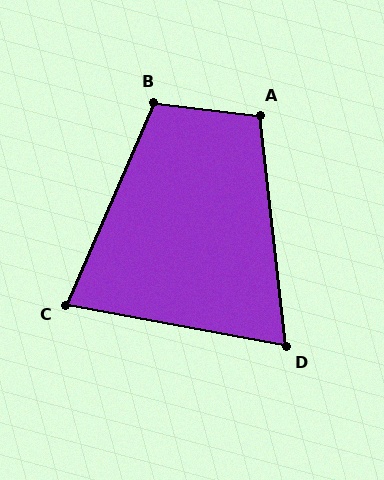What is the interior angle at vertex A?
Approximately 103 degrees (obtuse).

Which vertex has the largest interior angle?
B, at approximately 107 degrees.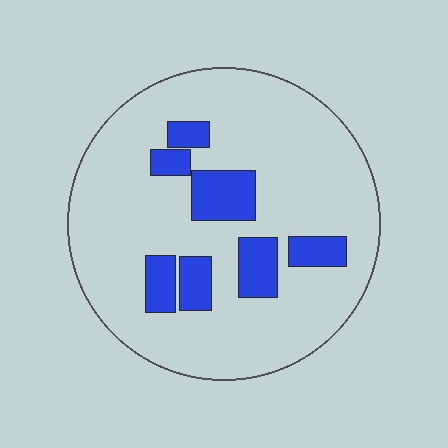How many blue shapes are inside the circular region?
7.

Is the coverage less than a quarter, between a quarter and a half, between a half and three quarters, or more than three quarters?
Less than a quarter.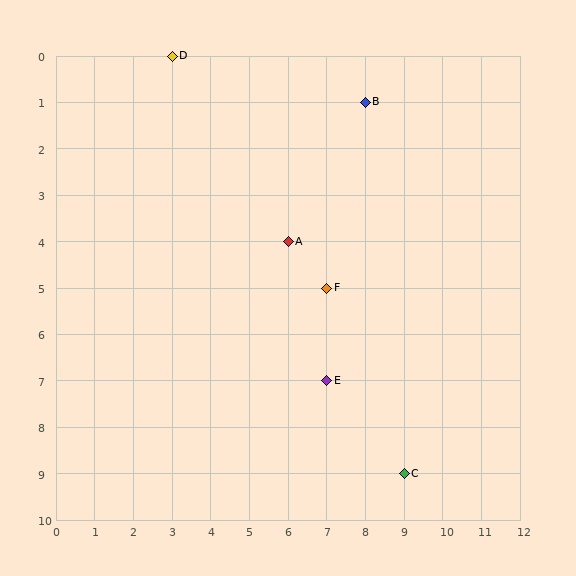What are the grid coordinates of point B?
Point B is at grid coordinates (8, 1).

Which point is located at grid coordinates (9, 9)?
Point C is at (9, 9).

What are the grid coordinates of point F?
Point F is at grid coordinates (7, 5).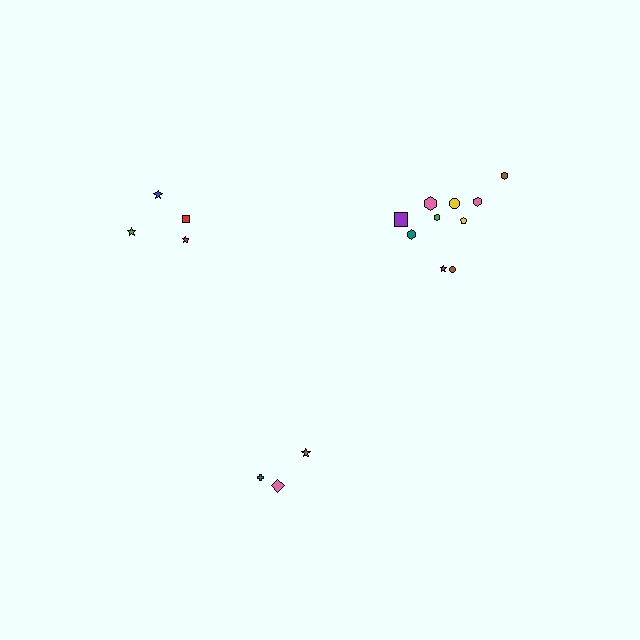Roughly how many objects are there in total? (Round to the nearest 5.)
Roughly 15 objects in total.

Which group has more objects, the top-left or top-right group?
The top-right group.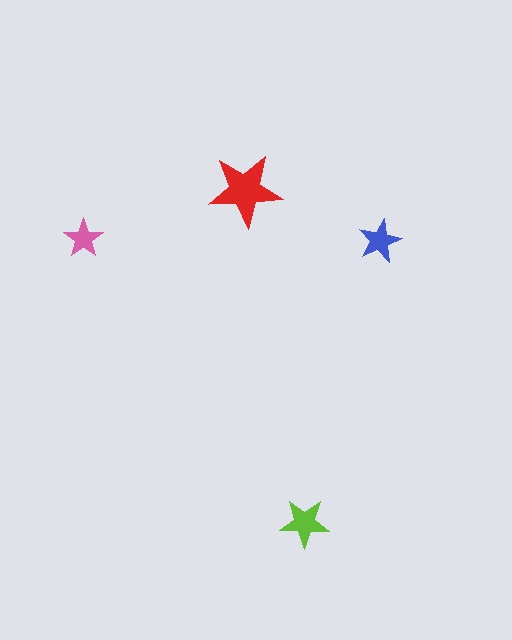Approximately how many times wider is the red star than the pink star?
About 2 times wider.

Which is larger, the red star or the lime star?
The red one.